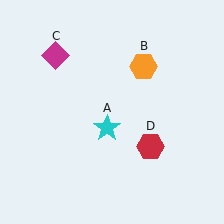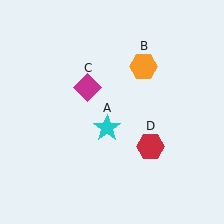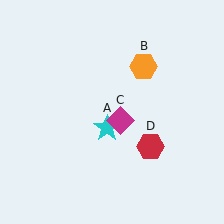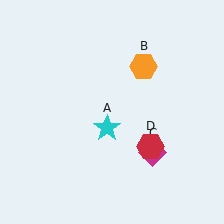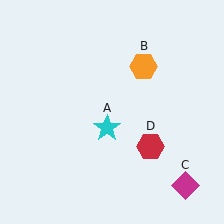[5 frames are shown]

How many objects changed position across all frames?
1 object changed position: magenta diamond (object C).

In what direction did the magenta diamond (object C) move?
The magenta diamond (object C) moved down and to the right.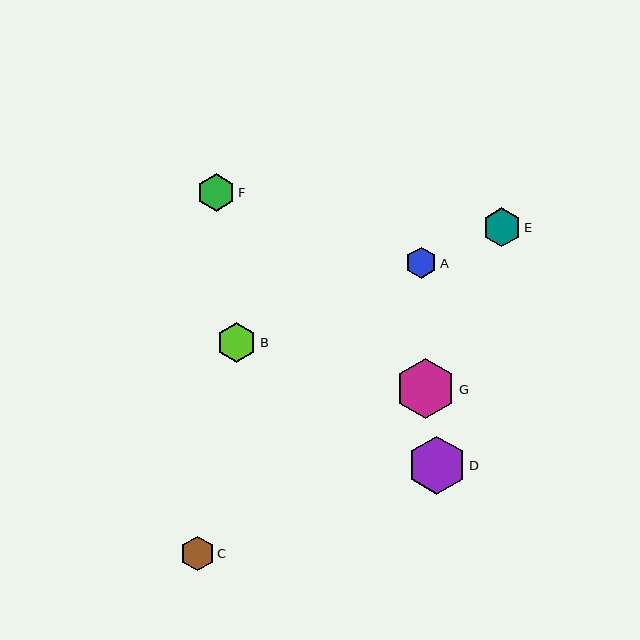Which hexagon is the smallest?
Hexagon A is the smallest with a size of approximately 31 pixels.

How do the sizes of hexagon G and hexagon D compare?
Hexagon G and hexagon D are approximately the same size.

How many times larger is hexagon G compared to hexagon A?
Hexagon G is approximately 1.9 times the size of hexagon A.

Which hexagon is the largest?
Hexagon G is the largest with a size of approximately 60 pixels.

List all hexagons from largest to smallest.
From largest to smallest: G, D, B, E, F, C, A.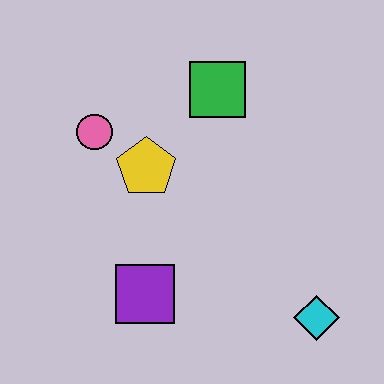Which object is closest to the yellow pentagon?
The pink circle is closest to the yellow pentagon.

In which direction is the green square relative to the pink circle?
The green square is to the right of the pink circle.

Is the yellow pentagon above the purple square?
Yes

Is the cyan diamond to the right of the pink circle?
Yes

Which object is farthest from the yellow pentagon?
The cyan diamond is farthest from the yellow pentagon.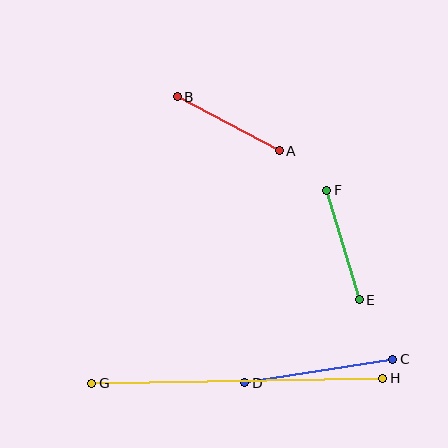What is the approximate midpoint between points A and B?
The midpoint is at approximately (228, 124) pixels.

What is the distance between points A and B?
The distance is approximately 115 pixels.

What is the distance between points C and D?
The distance is approximately 150 pixels.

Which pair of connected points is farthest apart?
Points G and H are farthest apart.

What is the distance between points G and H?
The distance is approximately 291 pixels.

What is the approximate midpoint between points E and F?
The midpoint is at approximately (343, 245) pixels.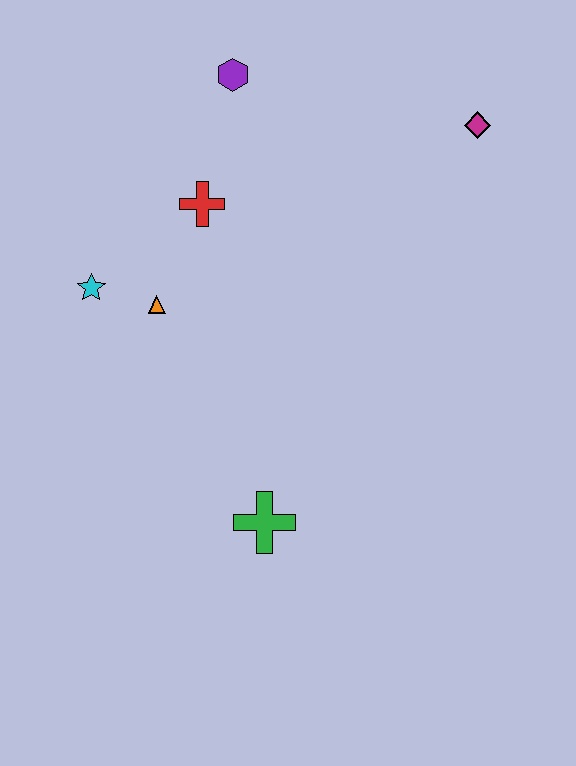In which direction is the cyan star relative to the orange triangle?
The cyan star is to the left of the orange triangle.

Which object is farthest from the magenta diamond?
The green cross is farthest from the magenta diamond.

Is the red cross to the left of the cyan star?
No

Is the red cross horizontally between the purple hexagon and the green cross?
No